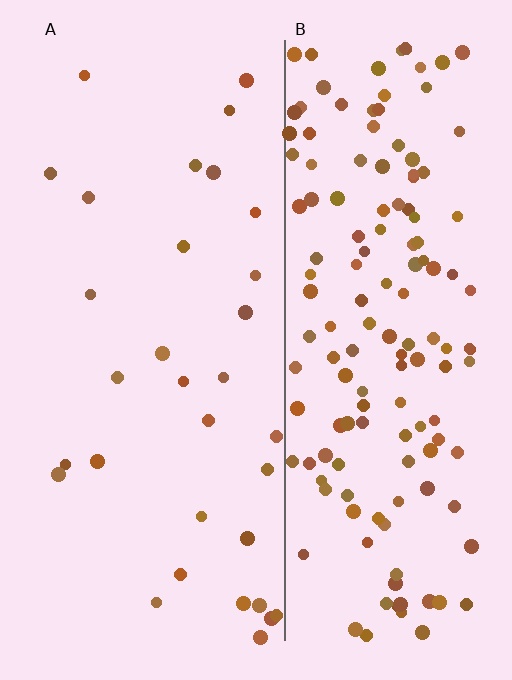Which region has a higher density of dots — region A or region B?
B (the right).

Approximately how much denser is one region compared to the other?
Approximately 4.7× — region B over region A.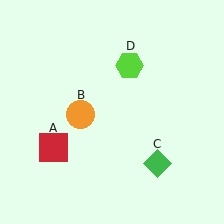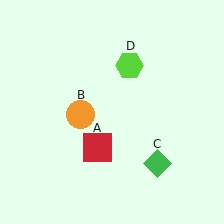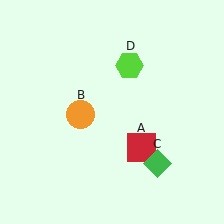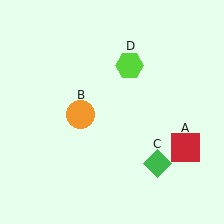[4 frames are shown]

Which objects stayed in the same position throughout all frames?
Orange circle (object B) and green diamond (object C) and lime hexagon (object D) remained stationary.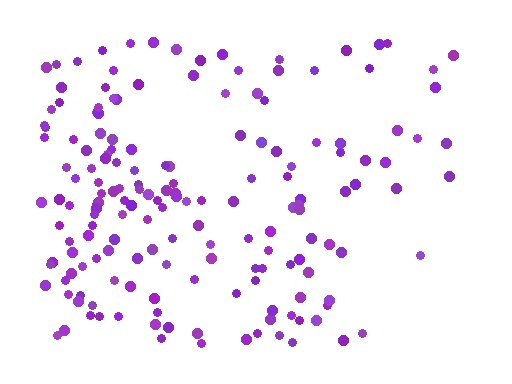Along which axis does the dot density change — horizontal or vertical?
Horizontal.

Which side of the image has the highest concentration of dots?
The left.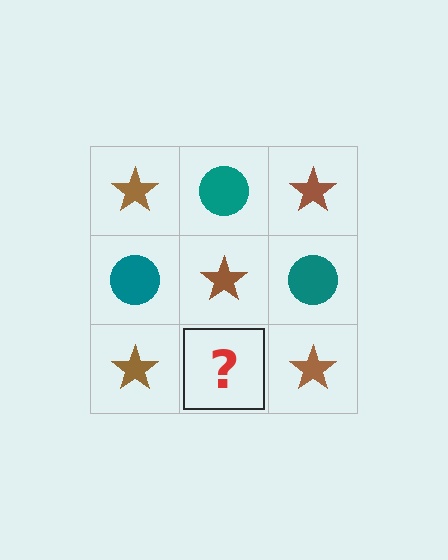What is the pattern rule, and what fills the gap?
The rule is that it alternates brown star and teal circle in a checkerboard pattern. The gap should be filled with a teal circle.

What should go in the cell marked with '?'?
The missing cell should contain a teal circle.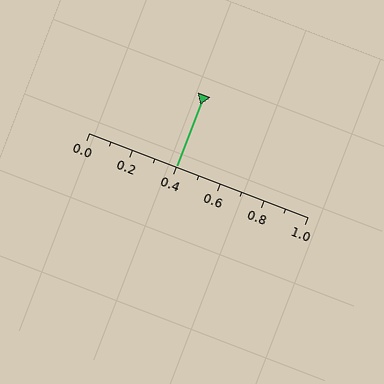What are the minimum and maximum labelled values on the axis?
The axis runs from 0.0 to 1.0.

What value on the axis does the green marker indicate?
The marker indicates approximately 0.4.